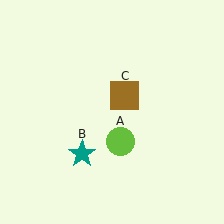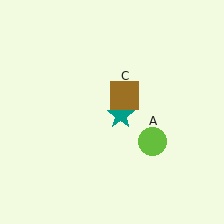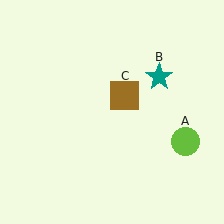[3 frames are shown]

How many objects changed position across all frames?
2 objects changed position: lime circle (object A), teal star (object B).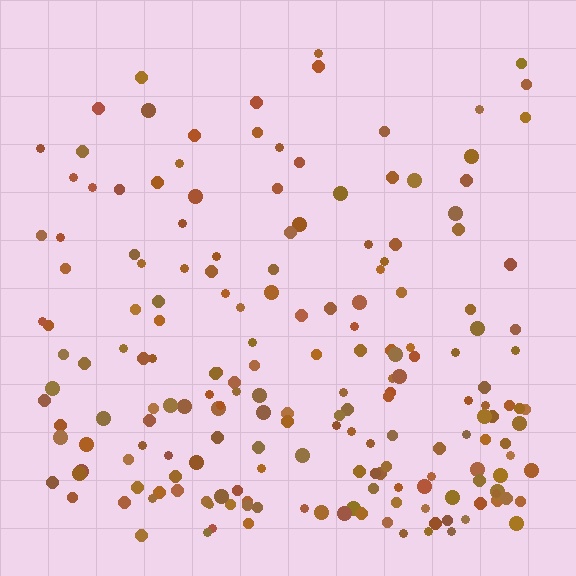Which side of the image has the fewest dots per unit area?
The top.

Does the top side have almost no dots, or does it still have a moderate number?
Still a moderate number, just noticeably fewer than the bottom.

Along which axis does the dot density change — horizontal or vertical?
Vertical.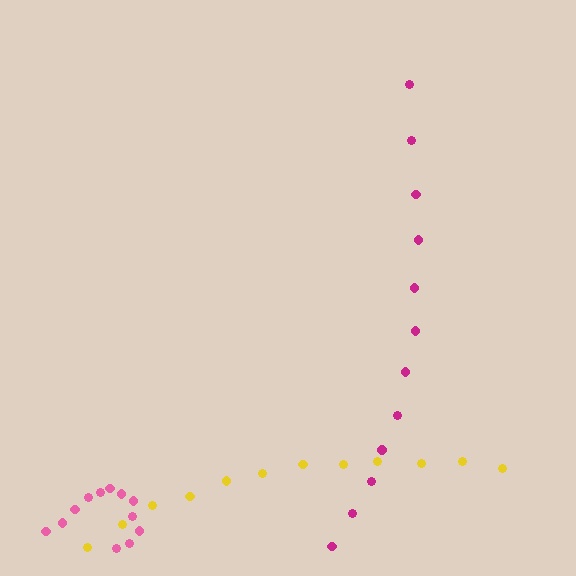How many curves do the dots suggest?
There are 3 distinct paths.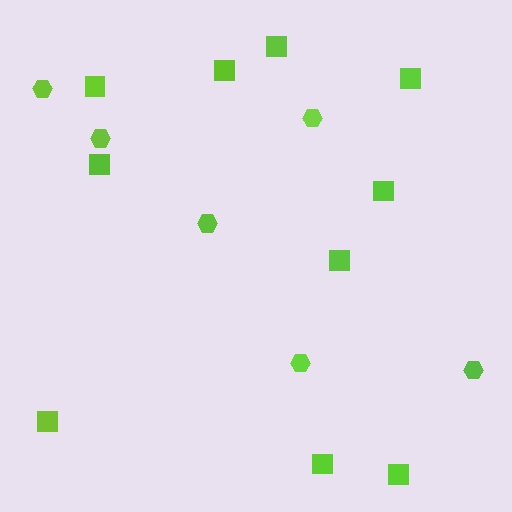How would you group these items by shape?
There are 2 groups: one group of squares (10) and one group of hexagons (6).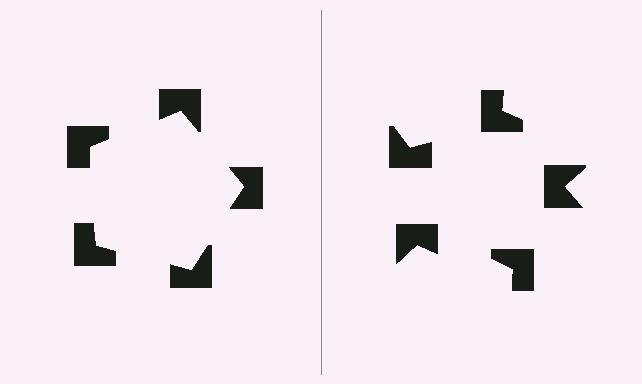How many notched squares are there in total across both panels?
10 — 5 on each side.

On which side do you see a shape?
An illusory pentagon appears on the left side. On the right side the wedge cuts are rotated, so no coherent shape forms.